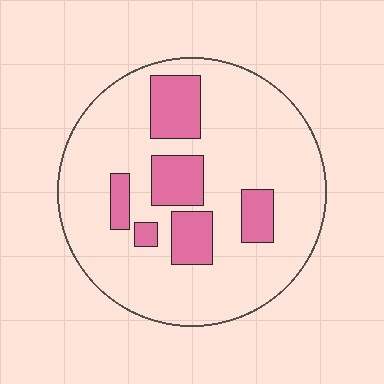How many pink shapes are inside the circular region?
6.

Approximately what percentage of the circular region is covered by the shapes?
Approximately 20%.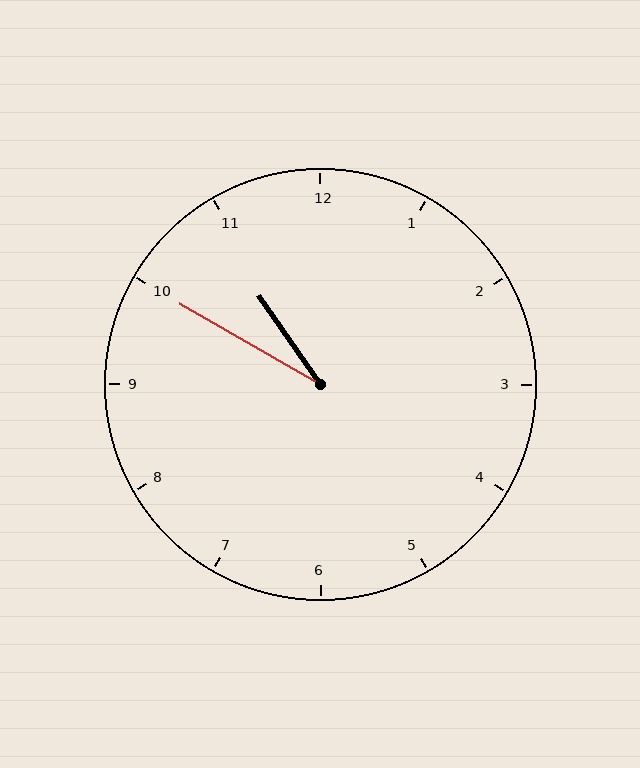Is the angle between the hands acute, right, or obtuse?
It is acute.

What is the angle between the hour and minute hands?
Approximately 25 degrees.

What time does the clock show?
10:50.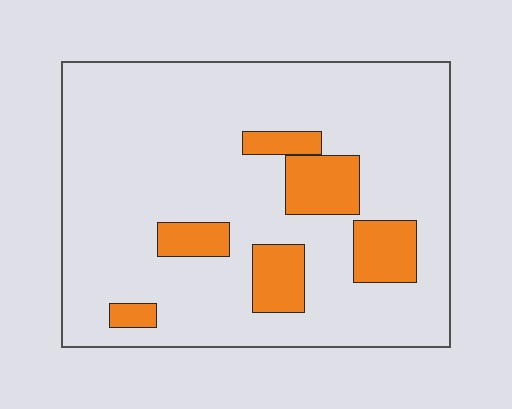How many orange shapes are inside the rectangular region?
6.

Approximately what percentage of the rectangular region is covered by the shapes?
Approximately 15%.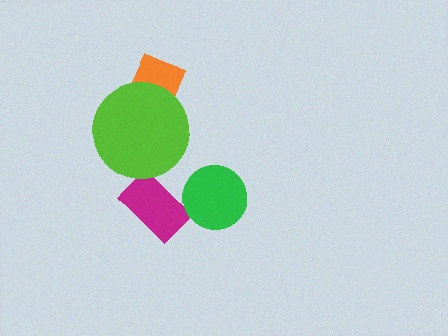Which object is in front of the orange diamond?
The lime circle is in front of the orange diamond.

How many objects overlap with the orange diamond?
1 object overlaps with the orange diamond.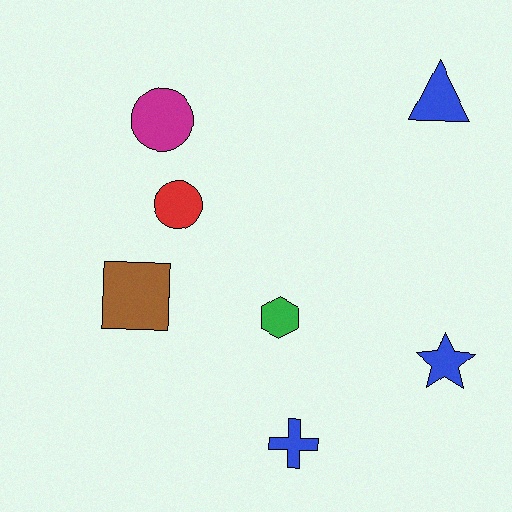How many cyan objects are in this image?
There are no cyan objects.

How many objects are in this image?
There are 7 objects.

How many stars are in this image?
There is 1 star.